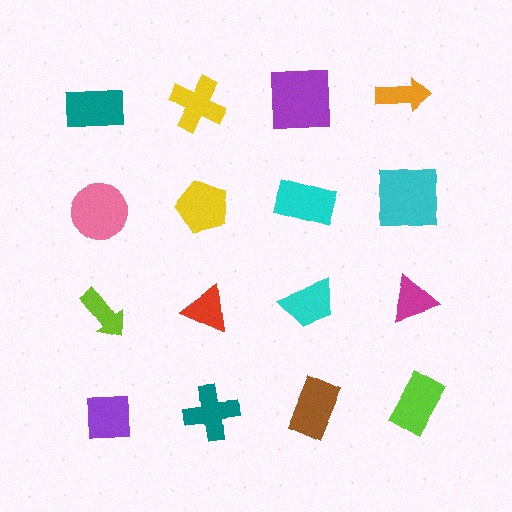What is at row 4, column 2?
A teal cross.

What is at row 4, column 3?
A brown rectangle.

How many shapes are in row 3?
4 shapes.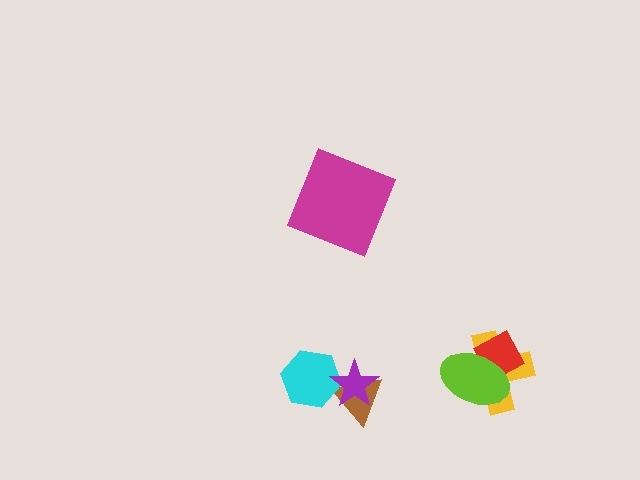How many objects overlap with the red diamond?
2 objects overlap with the red diamond.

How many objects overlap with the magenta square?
0 objects overlap with the magenta square.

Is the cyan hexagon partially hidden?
Yes, it is partially covered by another shape.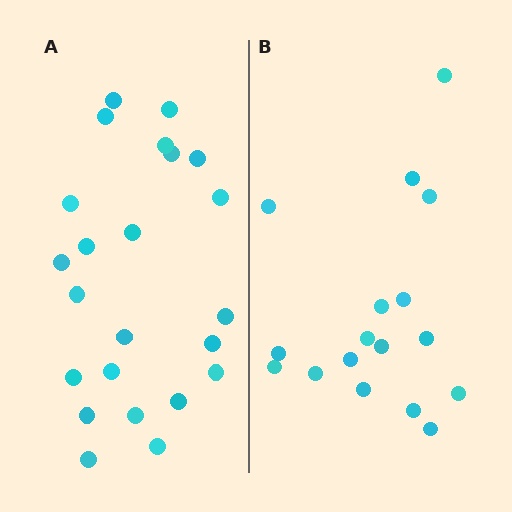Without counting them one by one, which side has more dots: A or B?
Region A (the left region) has more dots.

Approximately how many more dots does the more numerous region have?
Region A has about 6 more dots than region B.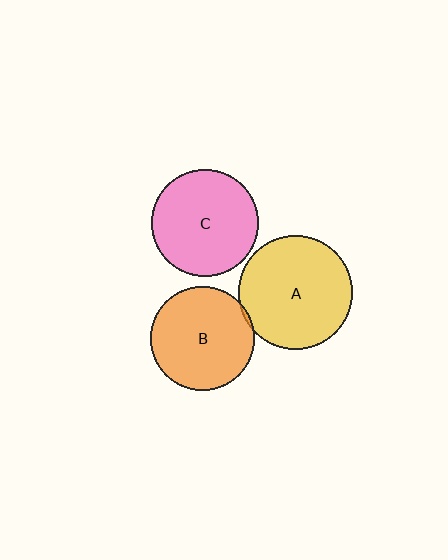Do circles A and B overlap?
Yes.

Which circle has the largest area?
Circle A (yellow).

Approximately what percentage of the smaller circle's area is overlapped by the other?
Approximately 5%.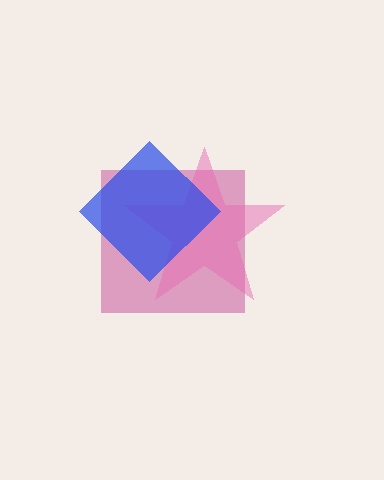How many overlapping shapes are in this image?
There are 3 overlapping shapes in the image.